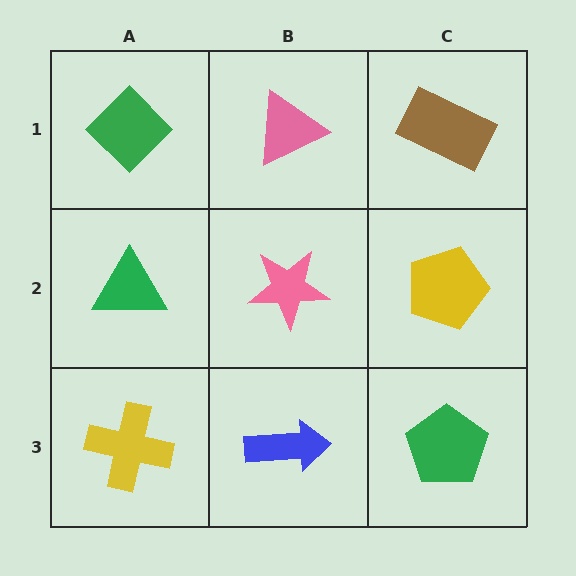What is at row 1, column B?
A pink triangle.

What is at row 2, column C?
A yellow pentagon.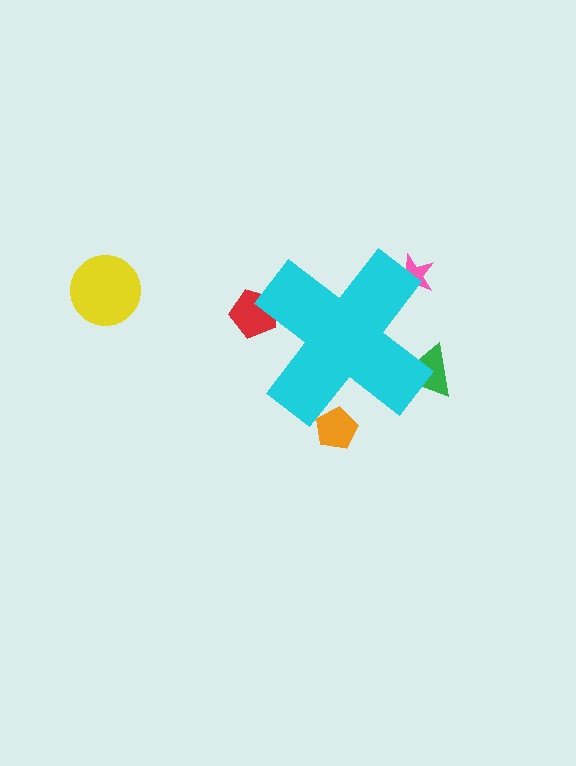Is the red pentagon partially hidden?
Yes, the red pentagon is partially hidden behind the cyan cross.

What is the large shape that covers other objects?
A cyan cross.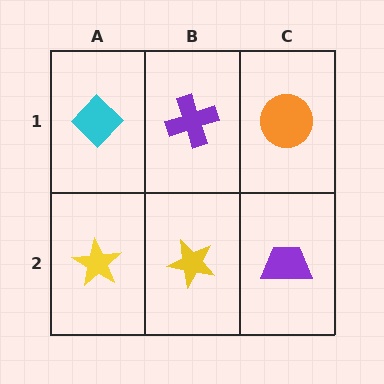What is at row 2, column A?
A yellow star.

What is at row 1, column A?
A cyan diamond.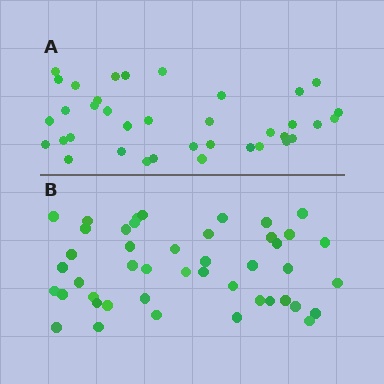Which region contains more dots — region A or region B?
Region B (the bottom region) has more dots.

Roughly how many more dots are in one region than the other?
Region B has roughly 8 or so more dots than region A.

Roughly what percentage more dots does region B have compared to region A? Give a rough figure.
About 20% more.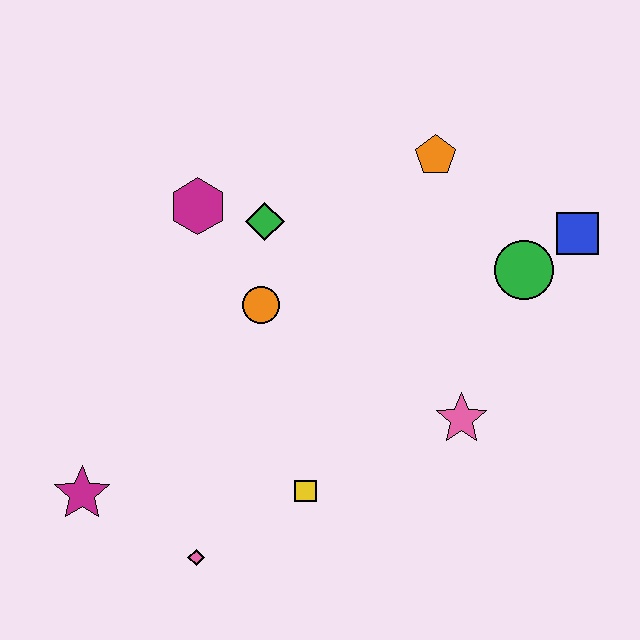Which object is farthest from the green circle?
The magenta star is farthest from the green circle.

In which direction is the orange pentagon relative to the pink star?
The orange pentagon is above the pink star.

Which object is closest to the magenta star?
The pink diamond is closest to the magenta star.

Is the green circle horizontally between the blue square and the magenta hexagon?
Yes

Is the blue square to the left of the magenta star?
No